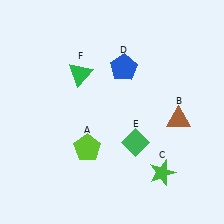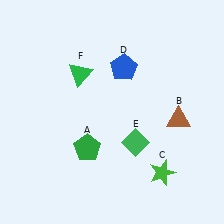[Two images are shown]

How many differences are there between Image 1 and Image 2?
There is 1 difference between the two images.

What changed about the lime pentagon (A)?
In Image 1, A is lime. In Image 2, it changed to green.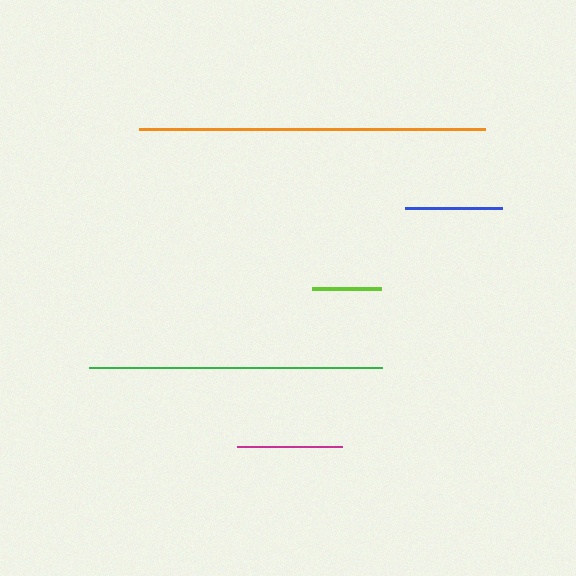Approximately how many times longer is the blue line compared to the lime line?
The blue line is approximately 1.4 times the length of the lime line.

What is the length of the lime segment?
The lime segment is approximately 69 pixels long.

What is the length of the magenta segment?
The magenta segment is approximately 105 pixels long.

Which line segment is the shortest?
The lime line is the shortest at approximately 69 pixels.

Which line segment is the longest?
The orange line is the longest at approximately 345 pixels.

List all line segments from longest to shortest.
From longest to shortest: orange, green, magenta, blue, lime.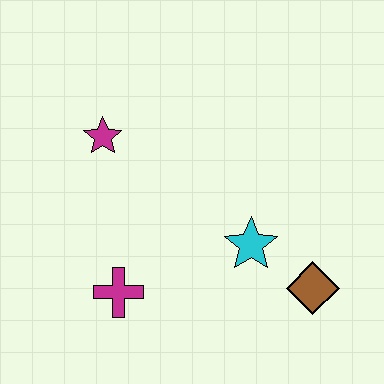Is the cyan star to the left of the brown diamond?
Yes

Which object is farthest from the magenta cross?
The brown diamond is farthest from the magenta cross.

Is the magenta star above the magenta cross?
Yes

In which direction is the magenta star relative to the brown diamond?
The magenta star is to the left of the brown diamond.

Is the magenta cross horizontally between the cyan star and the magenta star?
Yes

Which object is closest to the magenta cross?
The cyan star is closest to the magenta cross.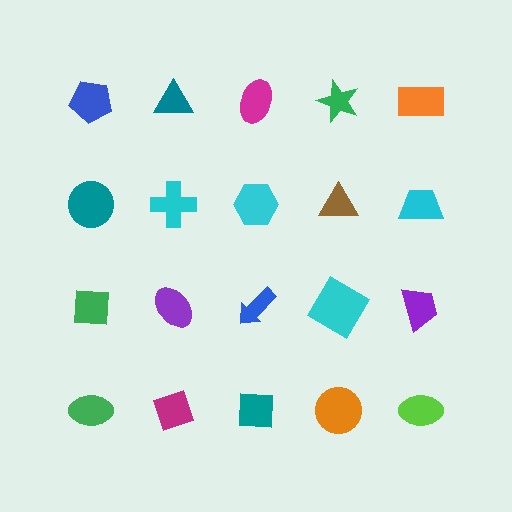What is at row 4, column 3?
A teal square.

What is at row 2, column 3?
A cyan hexagon.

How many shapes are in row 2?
5 shapes.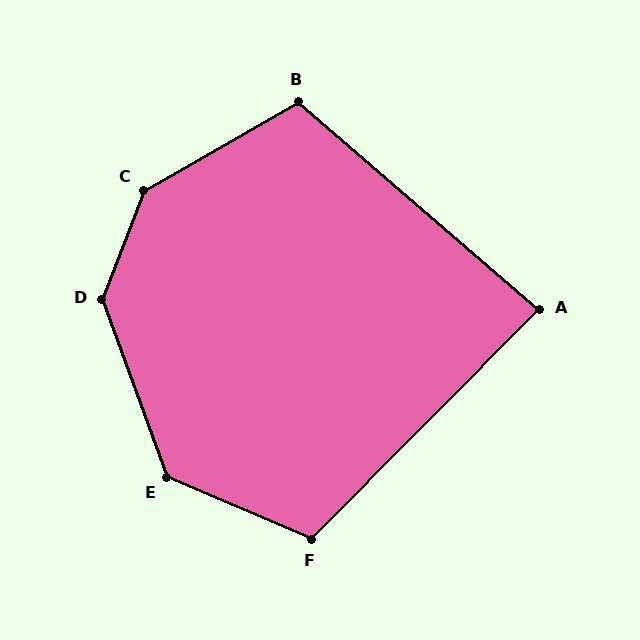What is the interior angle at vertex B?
Approximately 110 degrees (obtuse).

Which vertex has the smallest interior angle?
A, at approximately 86 degrees.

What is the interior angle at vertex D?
Approximately 139 degrees (obtuse).